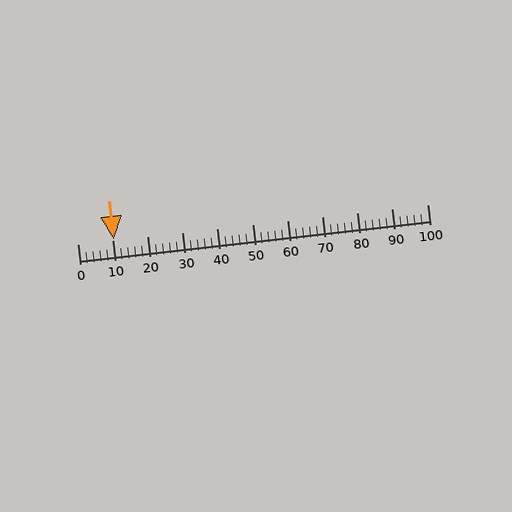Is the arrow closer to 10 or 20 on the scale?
The arrow is closer to 10.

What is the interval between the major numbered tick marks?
The major tick marks are spaced 10 units apart.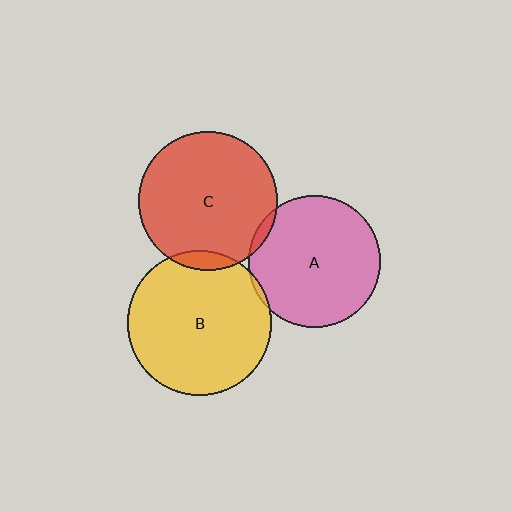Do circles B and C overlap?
Yes.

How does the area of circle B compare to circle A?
Approximately 1.2 times.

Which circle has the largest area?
Circle B (yellow).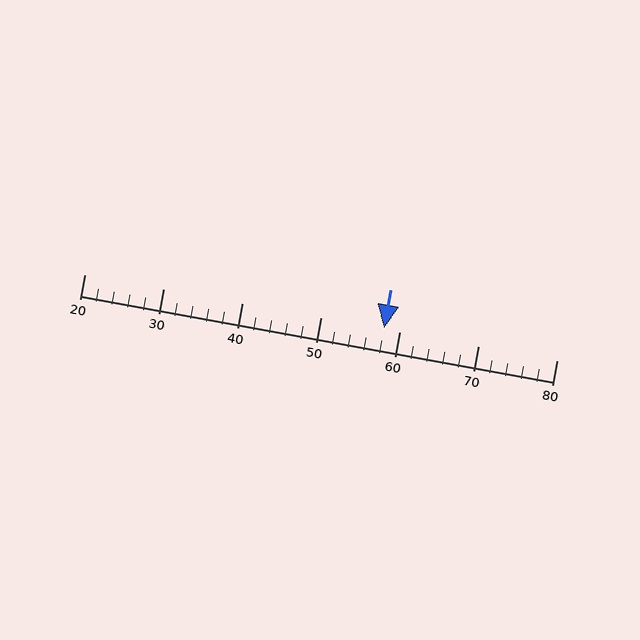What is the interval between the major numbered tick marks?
The major tick marks are spaced 10 units apart.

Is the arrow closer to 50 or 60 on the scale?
The arrow is closer to 60.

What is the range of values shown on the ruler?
The ruler shows values from 20 to 80.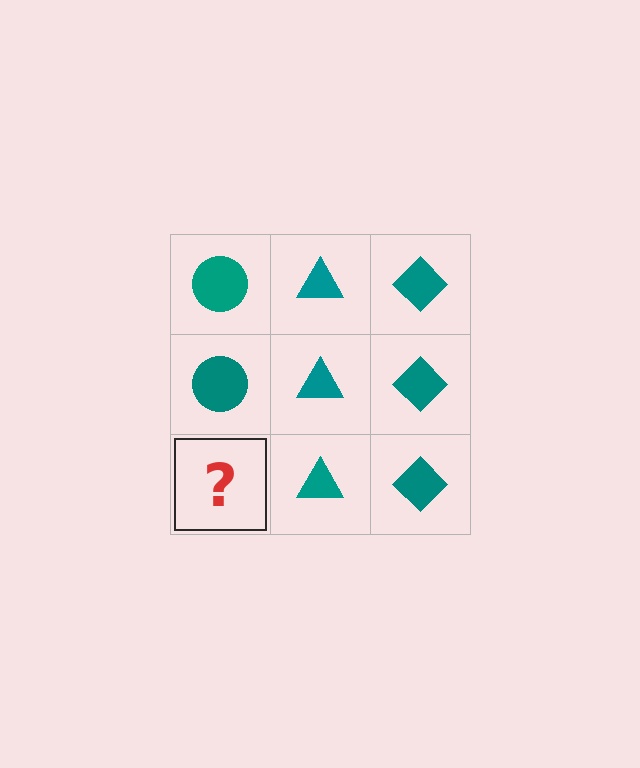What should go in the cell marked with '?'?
The missing cell should contain a teal circle.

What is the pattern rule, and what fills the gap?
The rule is that each column has a consistent shape. The gap should be filled with a teal circle.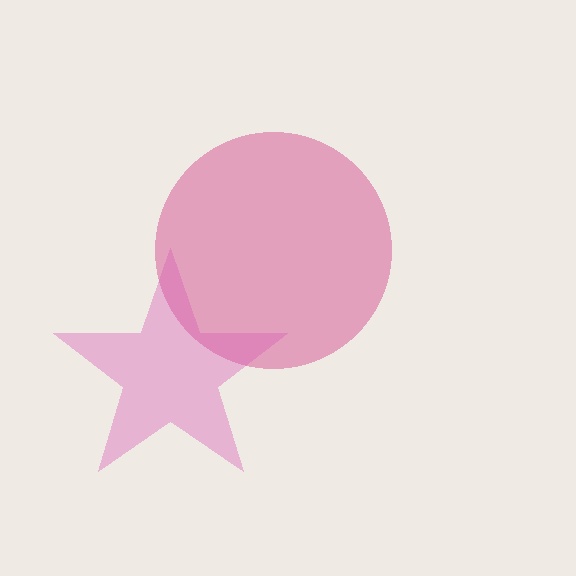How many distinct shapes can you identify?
There are 2 distinct shapes: a magenta circle, a pink star.